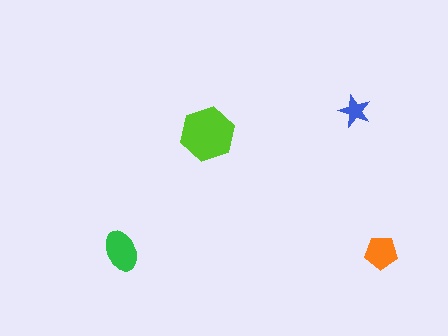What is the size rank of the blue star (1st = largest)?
4th.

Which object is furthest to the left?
The green ellipse is leftmost.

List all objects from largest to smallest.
The lime hexagon, the green ellipse, the orange pentagon, the blue star.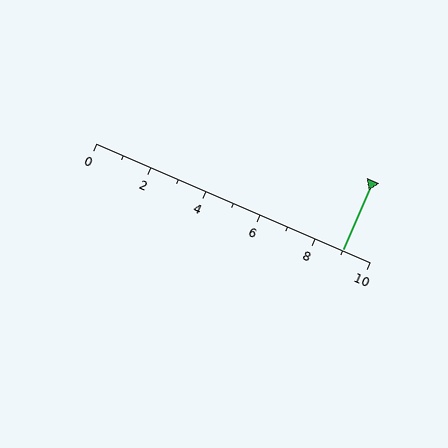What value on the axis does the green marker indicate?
The marker indicates approximately 9.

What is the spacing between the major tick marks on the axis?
The major ticks are spaced 2 apart.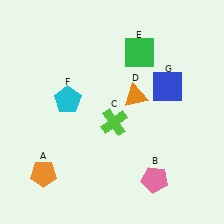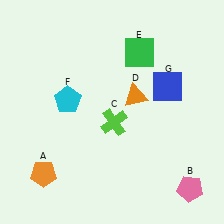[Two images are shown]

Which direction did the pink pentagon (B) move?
The pink pentagon (B) moved right.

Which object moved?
The pink pentagon (B) moved right.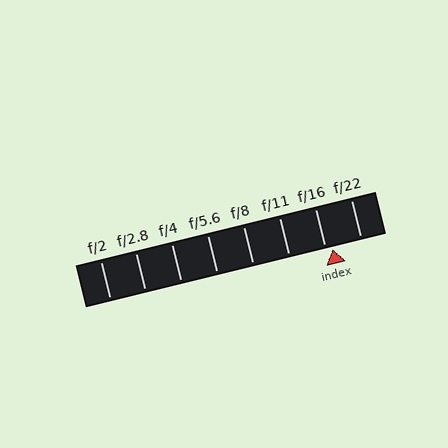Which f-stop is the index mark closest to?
The index mark is closest to f/16.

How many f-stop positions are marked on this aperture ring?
There are 8 f-stop positions marked.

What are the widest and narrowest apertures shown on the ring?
The widest aperture shown is f/2 and the narrowest is f/22.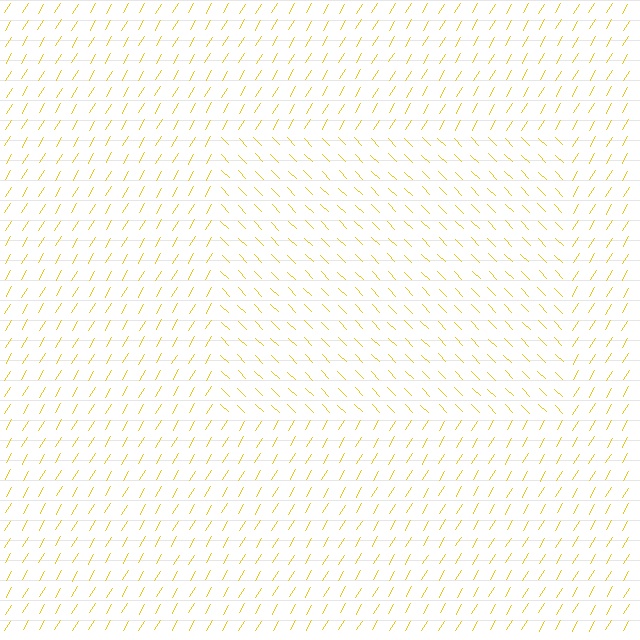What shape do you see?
I see a rectangle.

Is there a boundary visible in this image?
Yes, there is a texture boundary formed by a change in line orientation.